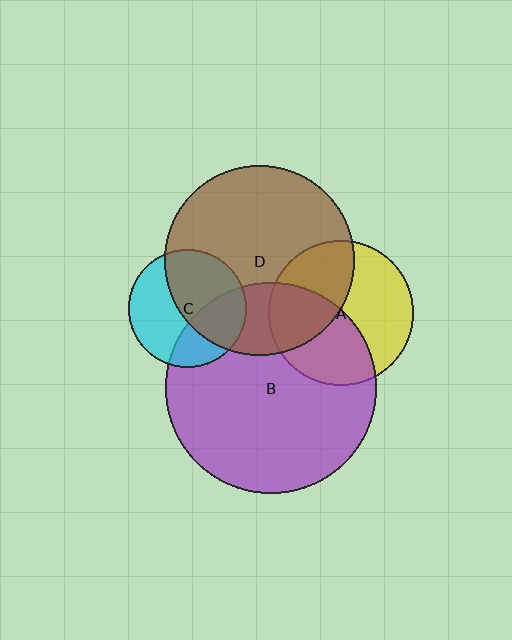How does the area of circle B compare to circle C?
Approximately 3.2 times.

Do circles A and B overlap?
Yes.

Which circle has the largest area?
Circle B (purple).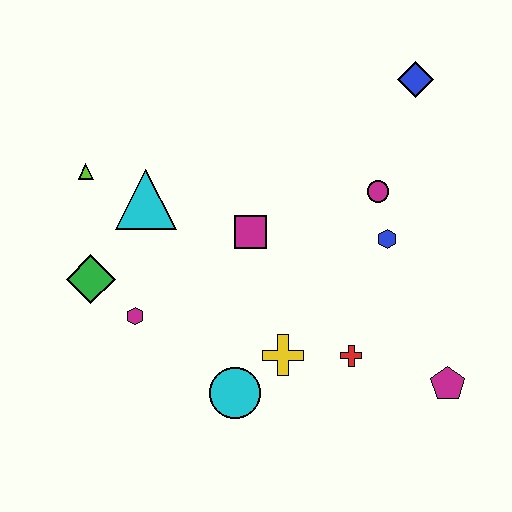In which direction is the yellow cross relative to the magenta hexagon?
The yellow cross is to the right of the magenta hexagon.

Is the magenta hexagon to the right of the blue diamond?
No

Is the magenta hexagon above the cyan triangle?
No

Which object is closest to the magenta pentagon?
The red cross is closest to the magenta pentagon.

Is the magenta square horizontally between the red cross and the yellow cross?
No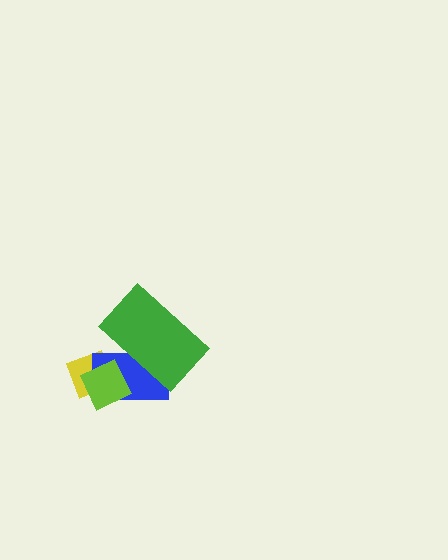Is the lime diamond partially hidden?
No, no other shape covers it.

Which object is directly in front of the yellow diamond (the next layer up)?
The blue rectangle is directly in front of the yellow diamond.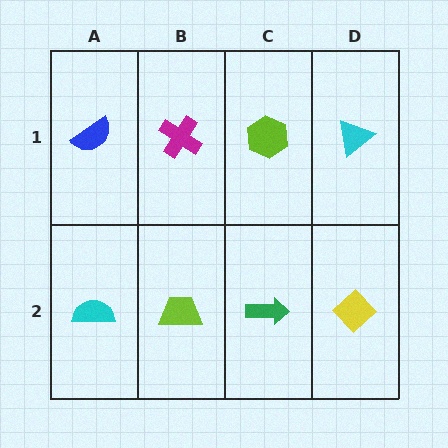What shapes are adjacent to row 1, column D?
A yellow diamond (row 2, column D), a lime hexagon (row 1, column C).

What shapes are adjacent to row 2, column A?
A blue semicircle (row 1, column A), a lime trapezoid (row 2, column B).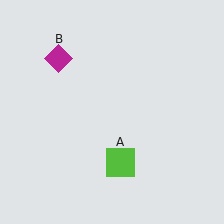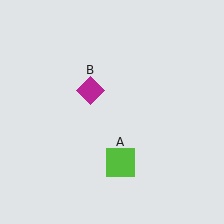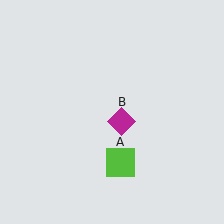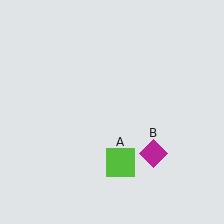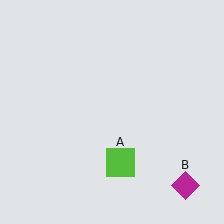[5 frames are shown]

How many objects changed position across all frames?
1 object changed position: magenta diamond (object B).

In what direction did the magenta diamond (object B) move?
The magenta diamond (object B) moved down and to the right.